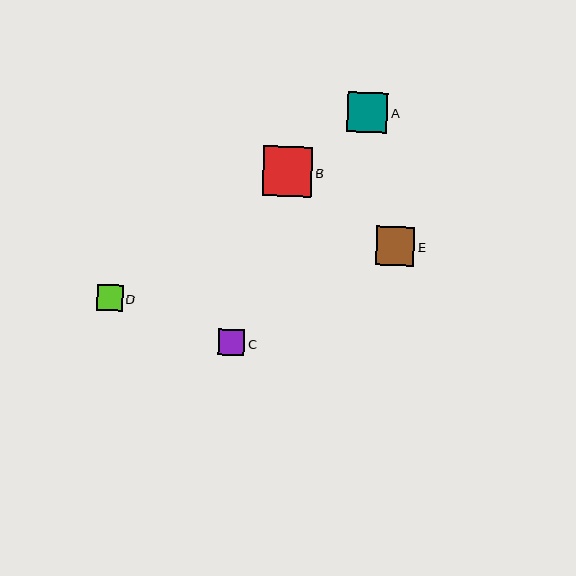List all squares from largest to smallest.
From largest to smallest: B, A, E, D, C.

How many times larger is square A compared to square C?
Square A is approximately 1.6 times the size of square C.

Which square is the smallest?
Square C is the smallest with a size of approximately 26 pixels.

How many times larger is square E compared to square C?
Square E is approximately 1.5 times the size of square C.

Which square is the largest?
Square B is the largest with a size of approximately 49 pixels.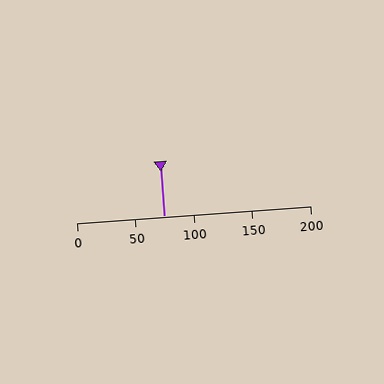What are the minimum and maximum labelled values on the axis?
The axis runs from 0 to 200.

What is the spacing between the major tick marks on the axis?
The major ticks are spaced 50 apart.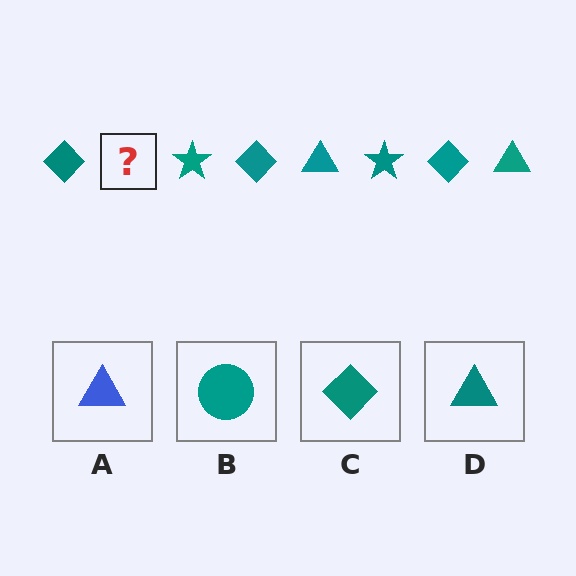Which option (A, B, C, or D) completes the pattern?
D.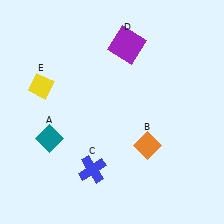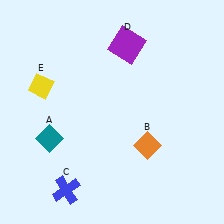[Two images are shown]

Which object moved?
The blue cross (C) moved left.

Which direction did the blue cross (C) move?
The blue cross (C) moved left.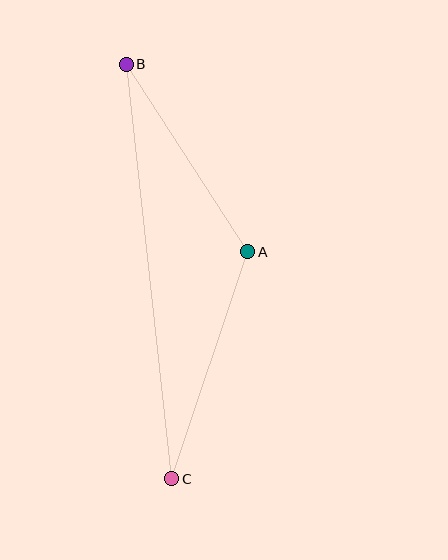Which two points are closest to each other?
Points A and B are closest to each other.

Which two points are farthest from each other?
Points B and C are farthest from each other.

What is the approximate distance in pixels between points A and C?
The distance between A and C is approximately 239 pixels.